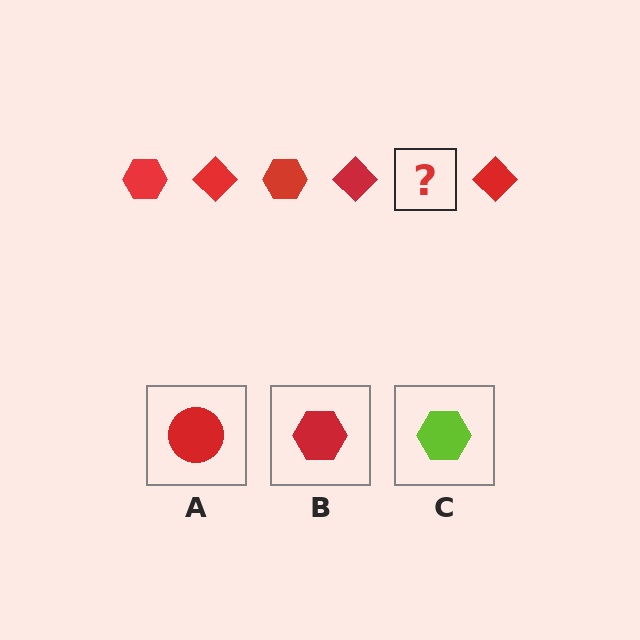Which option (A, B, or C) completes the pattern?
B.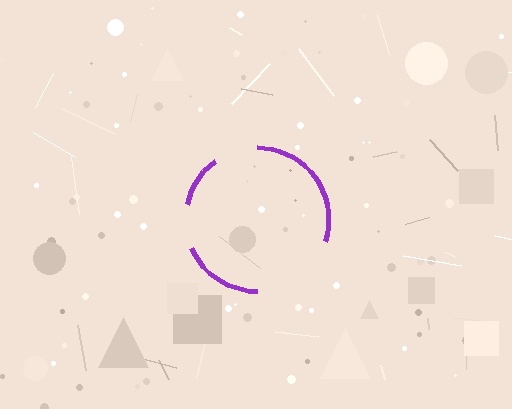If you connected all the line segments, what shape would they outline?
They would outline a circle.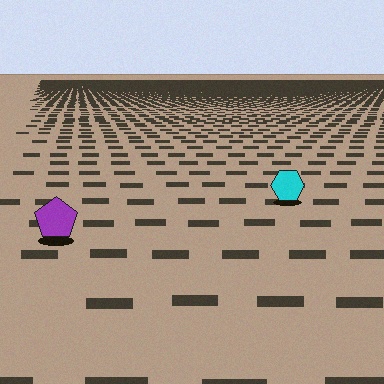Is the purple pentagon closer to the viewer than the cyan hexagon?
Yes. The purple pentagon is closer — you can tell from the texture gradient: the ground texture is coarser near it.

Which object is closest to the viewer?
The purple pentagon is closest. The texture marks near it are larger and more spread out.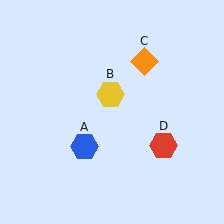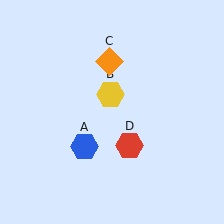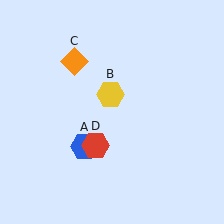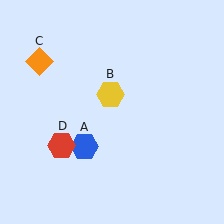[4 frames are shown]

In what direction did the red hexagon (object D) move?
The red hexagon (object D) moved left.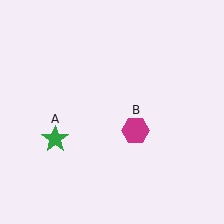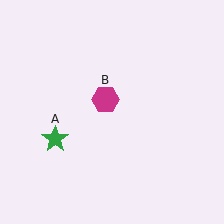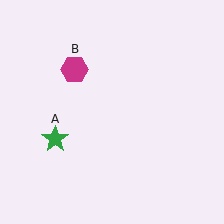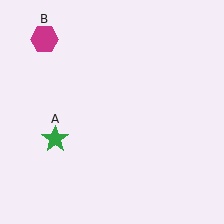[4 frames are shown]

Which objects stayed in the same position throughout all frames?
Green star (object A) remained stationary.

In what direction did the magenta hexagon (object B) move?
The magenta hexagon (object B) moved up and to the left.